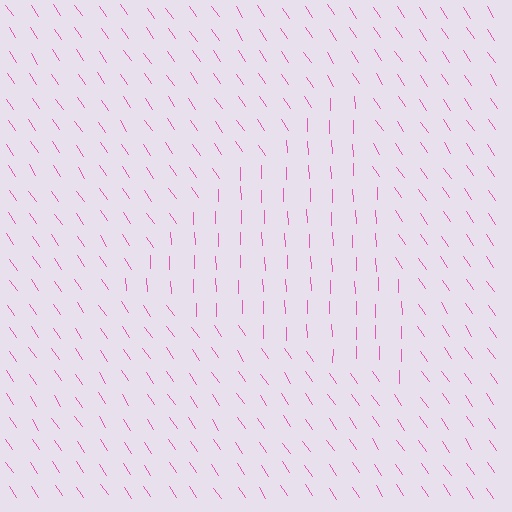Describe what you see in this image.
The image is filled with small pink line segments. A triangle region in the image has lines oriented differently from the surrounding lines, creating a visible texture boundary.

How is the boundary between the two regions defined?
The boundary is defined purely by a change in line orientation (approximately 32 degrees difference). All lines are the same color and thickness.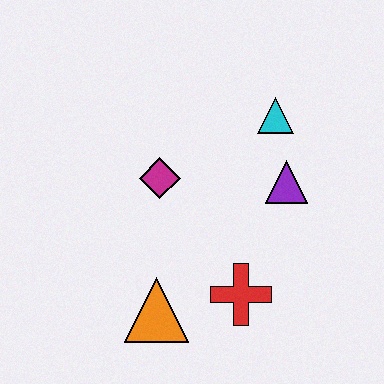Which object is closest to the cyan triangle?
The purple triangle is closest to the cyan triangle.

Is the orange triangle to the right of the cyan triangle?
No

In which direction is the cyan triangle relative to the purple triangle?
The cyan triangle is above the purple triangle.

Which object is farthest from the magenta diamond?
The red cross is farthest from the magenta diamond.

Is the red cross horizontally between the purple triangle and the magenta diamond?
Yes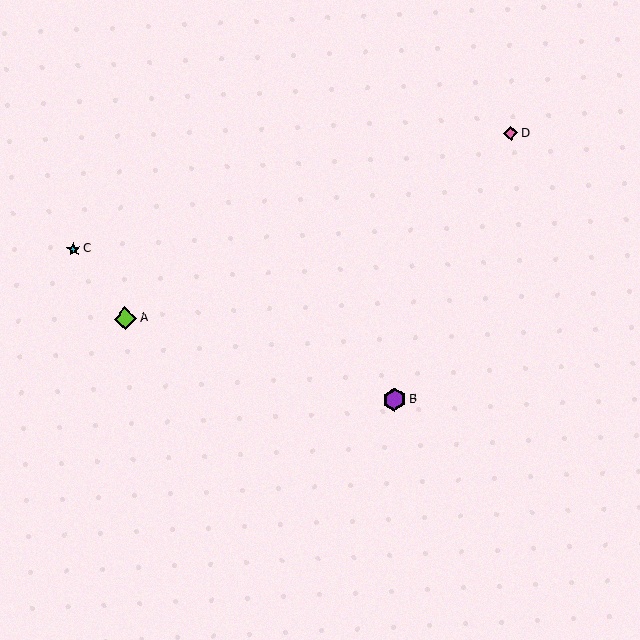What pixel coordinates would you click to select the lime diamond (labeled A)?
Click at (125, 318) to select the lime diamond A.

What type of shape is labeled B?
Shape B is a purple hexagon.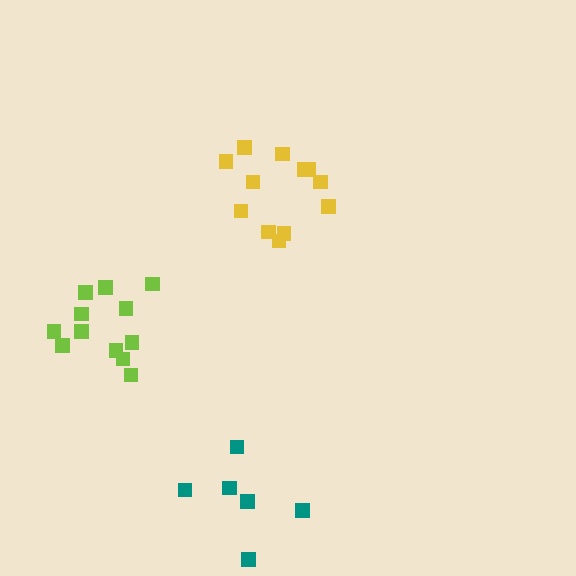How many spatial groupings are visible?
There are 3 spatial groupings.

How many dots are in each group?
Group 1: 6 dots, Group 2: 12 dots, Group 3: 12 dots (30 total).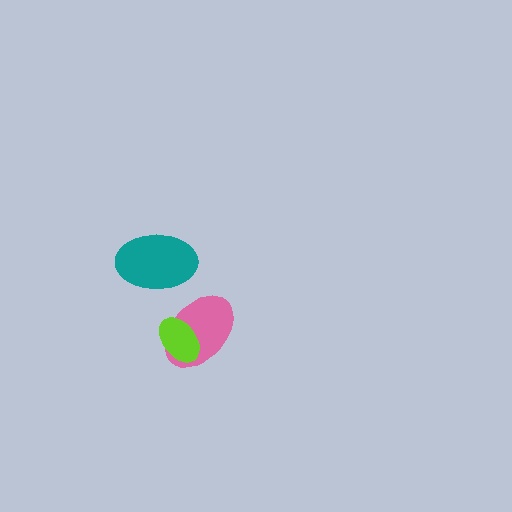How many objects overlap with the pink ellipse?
1 object overlaps with the pink ellipse.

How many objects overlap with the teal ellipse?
0 objects overlap with the teal ellipse.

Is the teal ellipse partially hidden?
No, no other shape covers it.